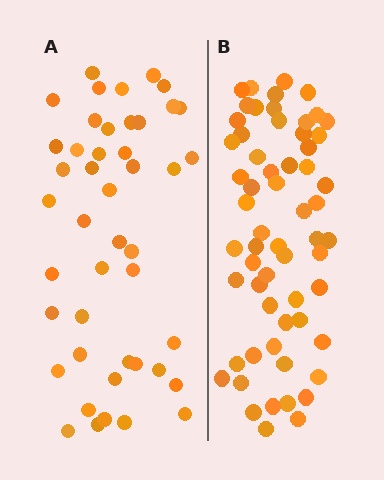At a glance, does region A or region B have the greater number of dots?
Region B (the right region) has more dots.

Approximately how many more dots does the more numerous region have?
Region B has approximately 15 more dots than region A.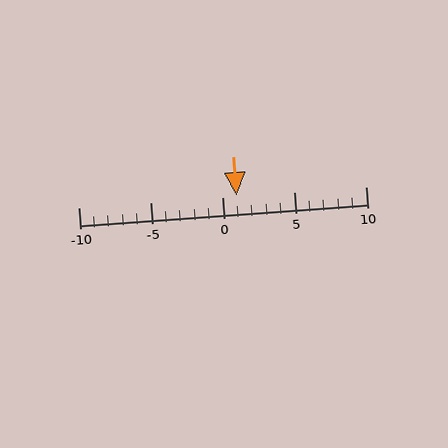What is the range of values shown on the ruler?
The ruler shows values from -10 to 10.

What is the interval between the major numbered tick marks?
The major tick marks are spaced 5 units apart.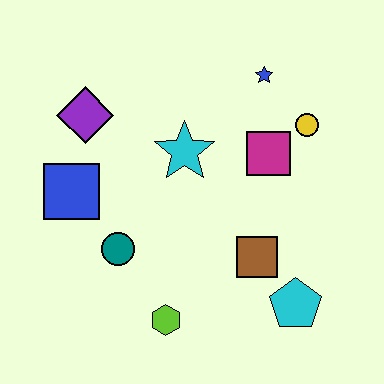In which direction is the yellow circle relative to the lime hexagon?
The yellow circle is above the lime hexagon.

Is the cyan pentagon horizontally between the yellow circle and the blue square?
Yes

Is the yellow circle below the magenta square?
No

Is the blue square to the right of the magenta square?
No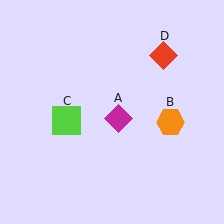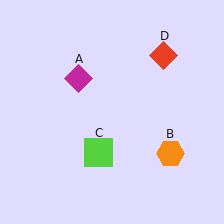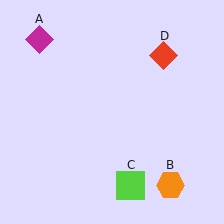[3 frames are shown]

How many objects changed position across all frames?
3 objects changed position: magenta diamond (object A), orange hexagon (object B), lime square (object C).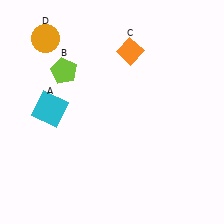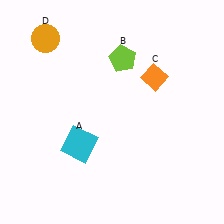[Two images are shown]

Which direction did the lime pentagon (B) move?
The lime pentagon (B) moved right.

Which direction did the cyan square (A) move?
The cyan square (A) moved down.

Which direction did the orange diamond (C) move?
The orange diamond (C) moved down.